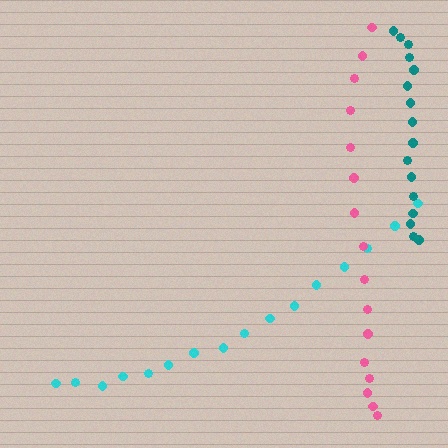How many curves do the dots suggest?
There are 3 distinct paths.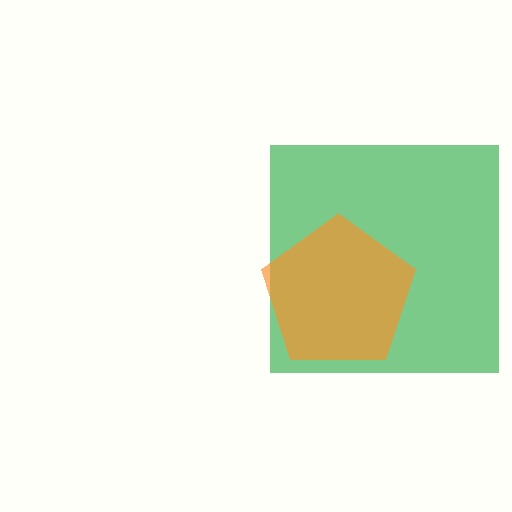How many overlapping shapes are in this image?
There are 2 overlapping shapes in the image.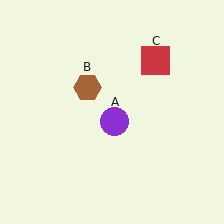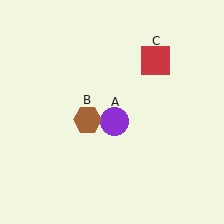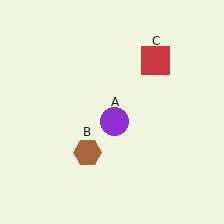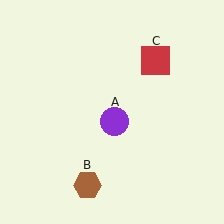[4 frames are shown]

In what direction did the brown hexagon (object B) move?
The brown hexagon (object B) moved down.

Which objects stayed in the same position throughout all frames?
Purple circle (object A) and red square (object C) remained stationary.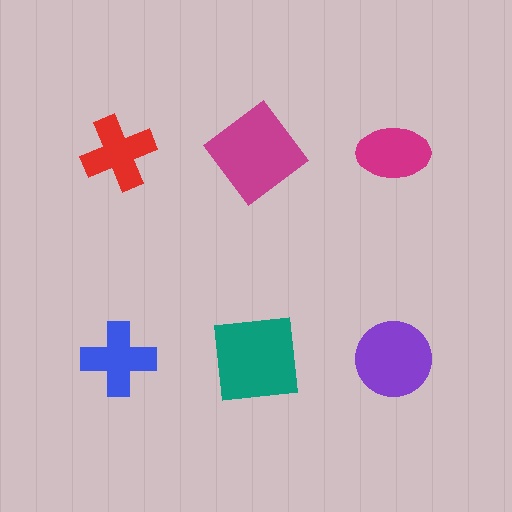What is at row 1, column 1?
A red cross.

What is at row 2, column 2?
A teal square.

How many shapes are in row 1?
3 shapes.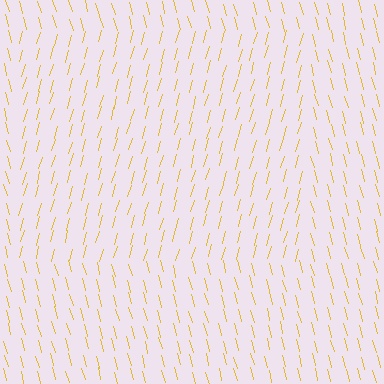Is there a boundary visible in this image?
Yes, there is a texture boundary formed by a change in line orientation.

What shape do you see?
I see a rectangle.